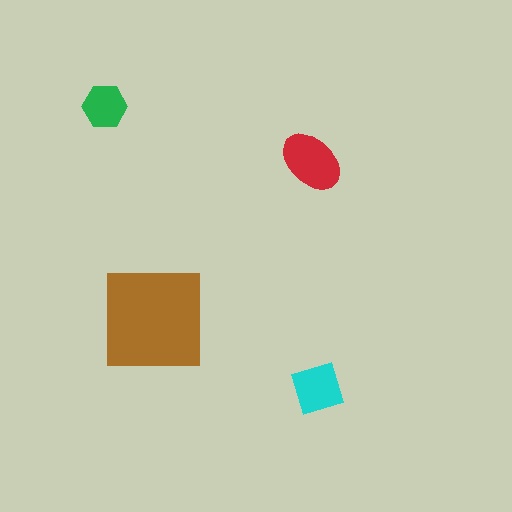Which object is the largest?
The brown square.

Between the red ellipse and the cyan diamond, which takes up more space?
The red ellipse.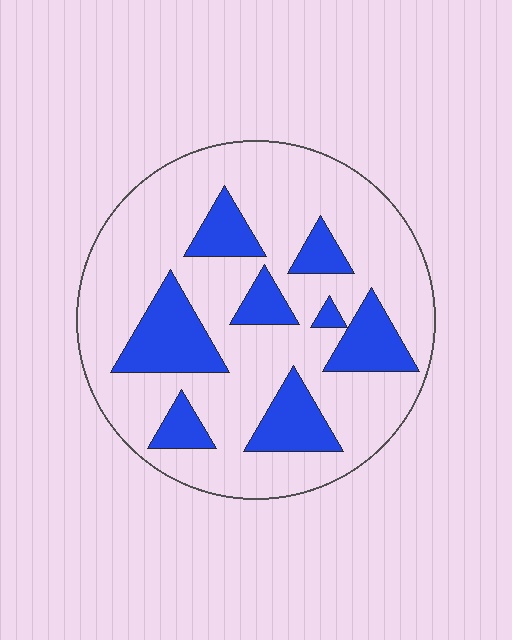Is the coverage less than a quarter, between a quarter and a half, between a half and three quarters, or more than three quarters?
Less than a quarter.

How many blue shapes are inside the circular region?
8.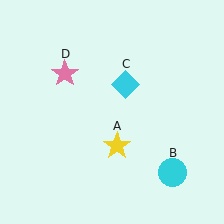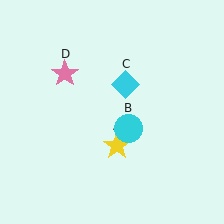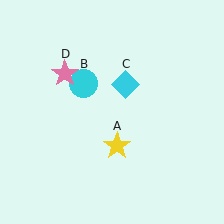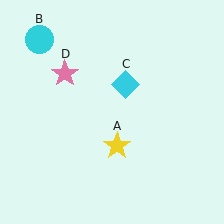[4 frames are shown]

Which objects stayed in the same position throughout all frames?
Yellow star (object A) and cyan diamond (object C) and pink star (object D) remained stationary.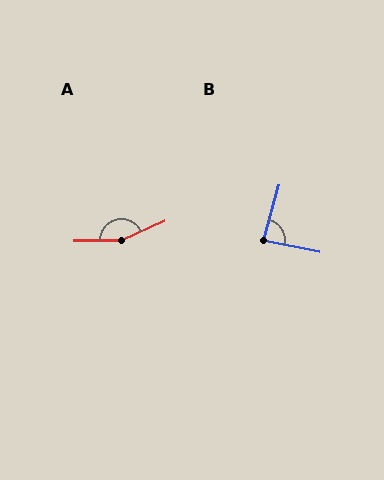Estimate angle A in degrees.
Approximately 156 degrees.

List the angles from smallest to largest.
B (86°), A (156°).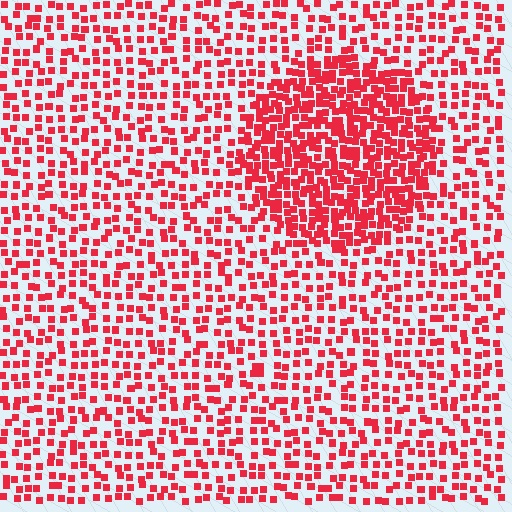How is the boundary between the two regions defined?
The boundary is defined by a change in element density (approximately 2.1x ratio). All elements are the same color, size, and shape.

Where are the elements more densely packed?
The elements are more densely packed inside the circle boundary.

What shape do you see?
I see a circle.